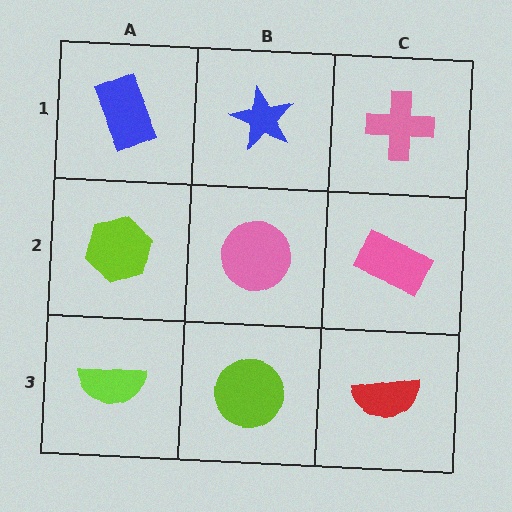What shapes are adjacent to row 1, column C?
A pink rectangle (row 2, column C), a blue star (row 1, column B).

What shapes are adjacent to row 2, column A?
A blue rectangle (row 1, column A), a lime semicircle (row 3, column A), a pink circle (row 2, column B).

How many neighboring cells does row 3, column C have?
2.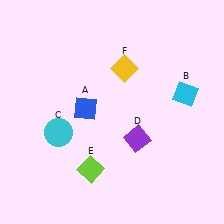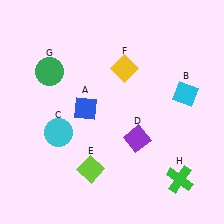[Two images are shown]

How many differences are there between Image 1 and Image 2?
There are 2 differences between the two images.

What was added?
A green circle (G), a green cross (H) were added in Image 2.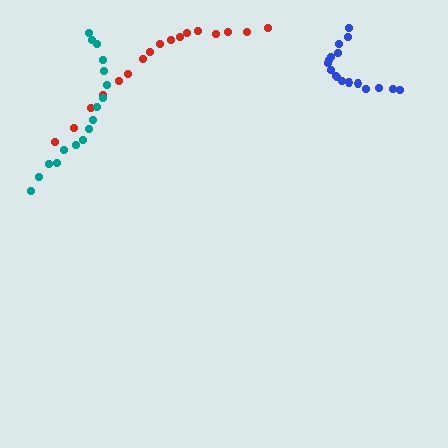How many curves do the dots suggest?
There are 3 distinct paths.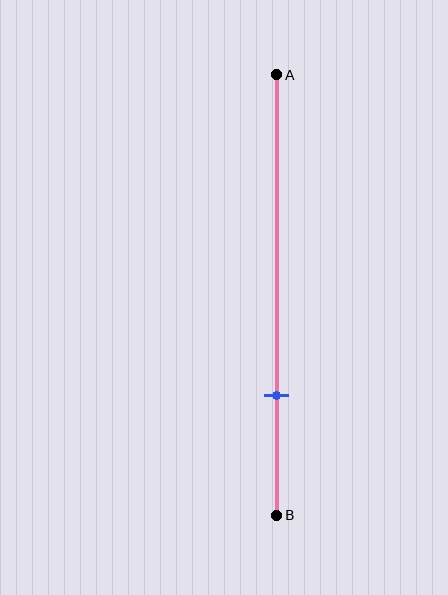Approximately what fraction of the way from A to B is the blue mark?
The blue mark is approximately 75% of the way from A to B.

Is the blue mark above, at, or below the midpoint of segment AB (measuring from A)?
The blue mark is below the midpoint of segment AB.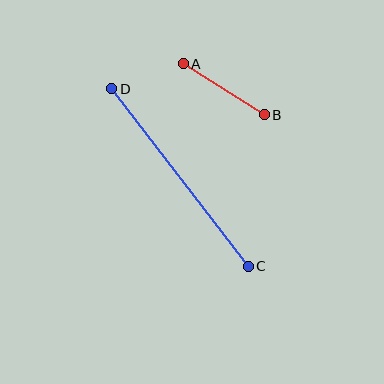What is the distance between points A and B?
The distance is approximately 96 pixels.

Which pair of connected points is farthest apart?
Points C and D are farthest apart.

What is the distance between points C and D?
The distance is approximately 224 pixels.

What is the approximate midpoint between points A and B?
The midpoint is at approximately (224, 89) pixels.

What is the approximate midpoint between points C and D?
The midpoint is at approximately (180, 178) pixels.